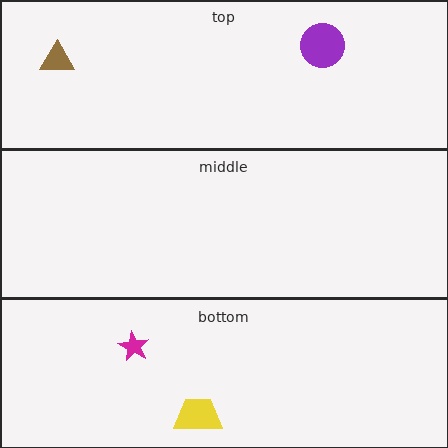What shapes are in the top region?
The purple circle, the brown triangle.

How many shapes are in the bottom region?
2.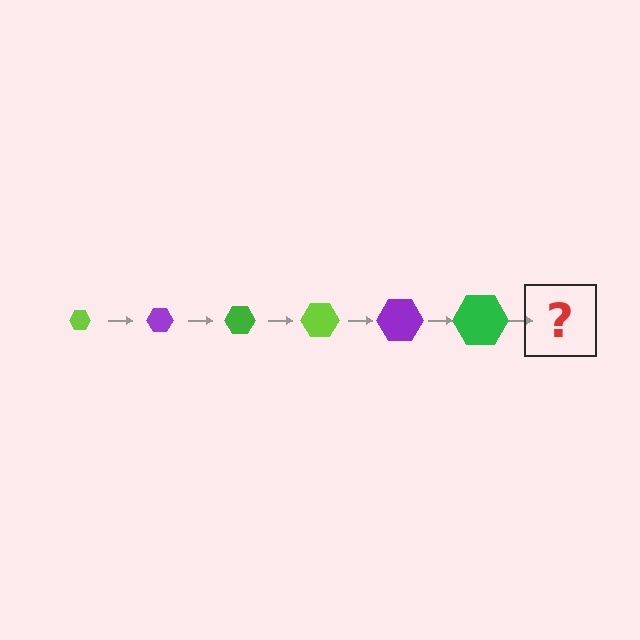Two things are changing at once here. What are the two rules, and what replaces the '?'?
The two rules are that the hexagon grows larger each step and the color cycles through lime, purple, and green. The '?' should be a lime hexagon, larger than the previous one.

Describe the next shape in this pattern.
It should be a lime hexagon, larger than the previous one.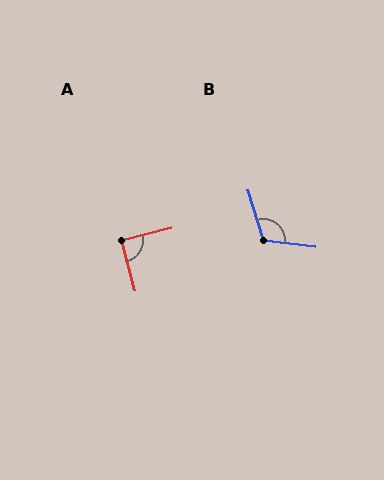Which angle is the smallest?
A, at approximately 89 degrees.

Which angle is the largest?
B, at approximately 115 degrees.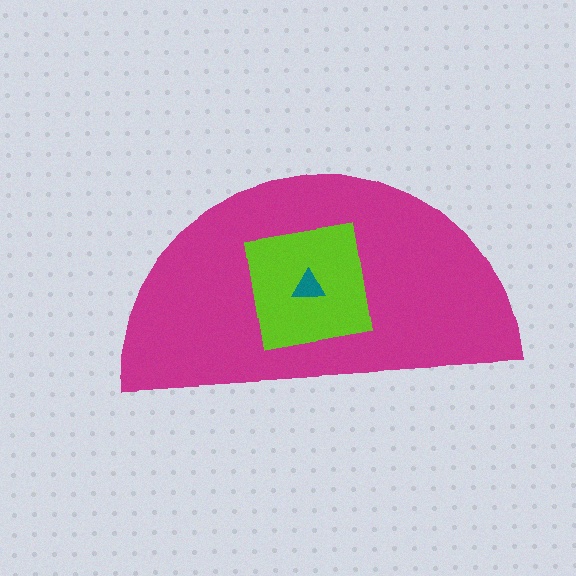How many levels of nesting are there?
3.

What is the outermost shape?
The magenta semicircle.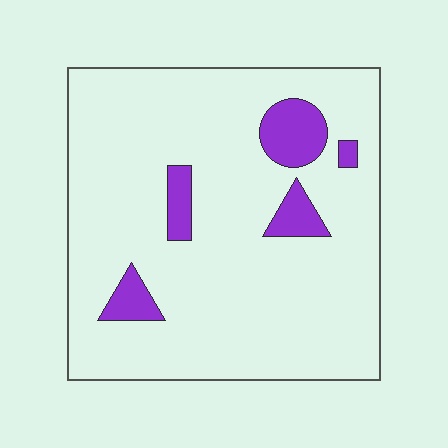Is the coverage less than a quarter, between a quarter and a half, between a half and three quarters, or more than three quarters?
Less than a quarter.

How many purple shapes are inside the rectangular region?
5.